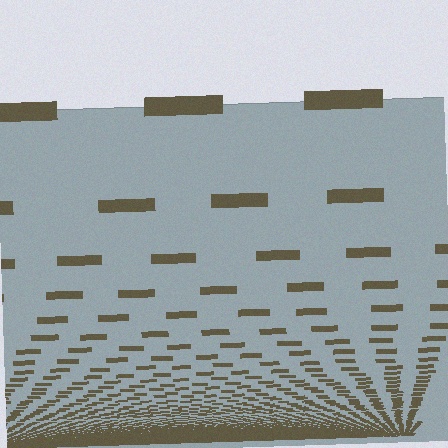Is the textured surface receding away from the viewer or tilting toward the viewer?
The surface appears to tilt toward the viewer. Texture elements get larger and sparser toward the top.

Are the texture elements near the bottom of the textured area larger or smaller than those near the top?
Smaller. The gradient is inverted — elements near the bottom are smaller and denser.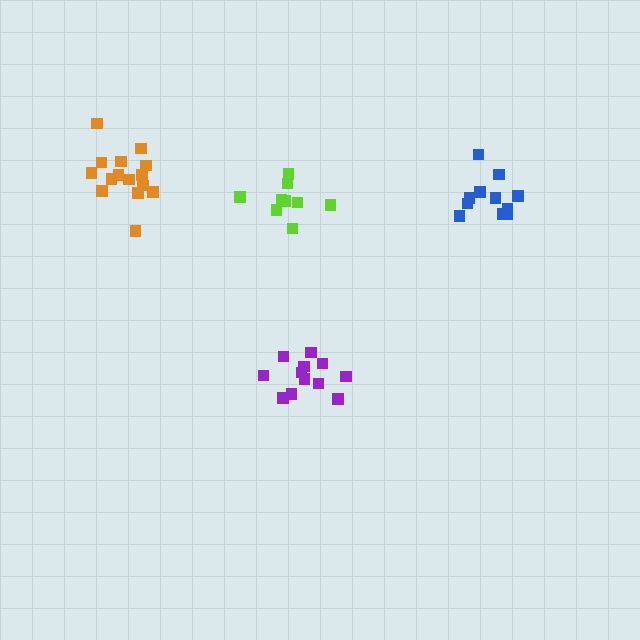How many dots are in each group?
Group 1: 11 dots, Group 2: 9 dots, Group 3: 12 dots, Group 4: 15 dots (47 total).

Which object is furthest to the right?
The blue cluster is rightmost.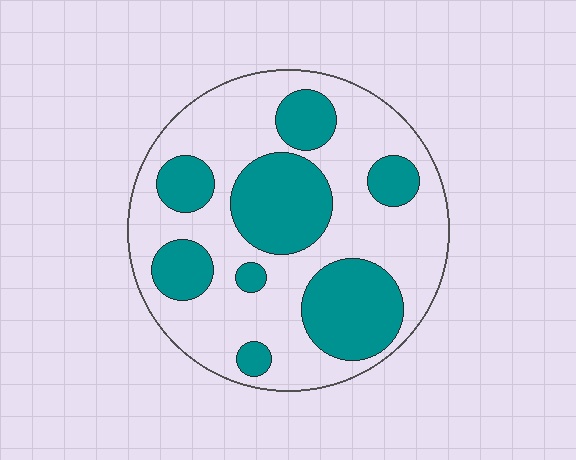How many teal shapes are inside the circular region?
8.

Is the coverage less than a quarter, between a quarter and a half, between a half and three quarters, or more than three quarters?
Between a quarter and a half.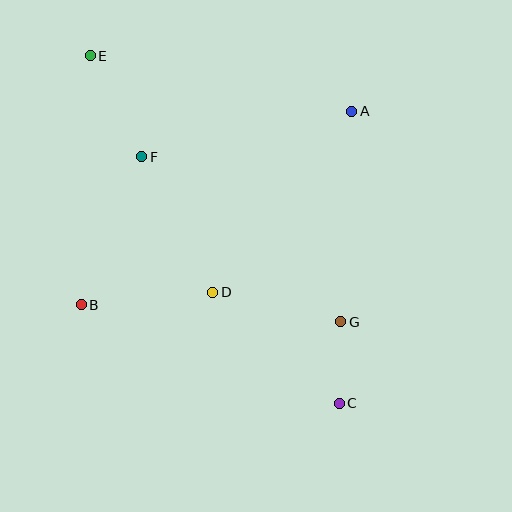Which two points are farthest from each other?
Points C and E are farthest from each other.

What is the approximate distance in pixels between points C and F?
The distance between C and F is approximately 316 pixels.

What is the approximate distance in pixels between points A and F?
The distance between A and F is approximately 215 pixels.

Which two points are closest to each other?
Points C and G are closest to each other.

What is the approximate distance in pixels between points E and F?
The distance between E and F is approximately 113 pixels.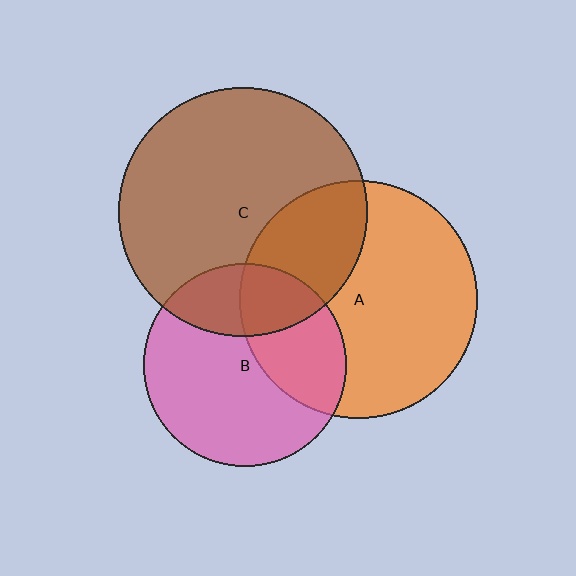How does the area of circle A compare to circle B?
Approximately 1.4 times.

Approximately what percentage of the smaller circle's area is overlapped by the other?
Approximately 30%.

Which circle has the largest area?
Circle C (brown).